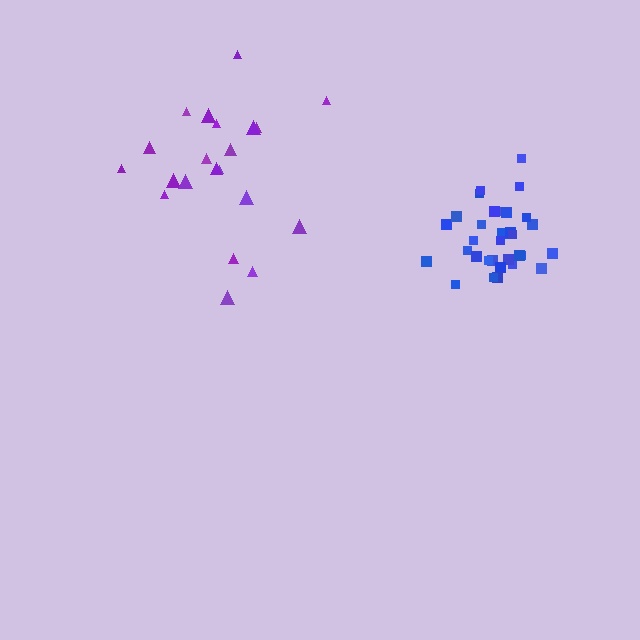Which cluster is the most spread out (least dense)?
Purple.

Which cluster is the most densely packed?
Blue.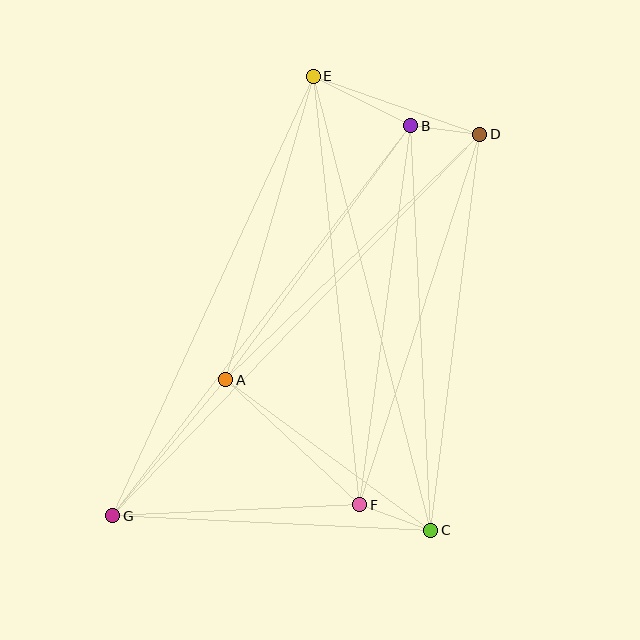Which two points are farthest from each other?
Points D and G are farthest from each other.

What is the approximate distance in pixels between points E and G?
The distance between E and G is approximately 483 pixels.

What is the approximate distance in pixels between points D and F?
The distance between D and F is approximately 390 pixels.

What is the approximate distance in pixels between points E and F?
The distance between E and F is approximately 431 pixels.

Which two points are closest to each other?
Points B and D are closest to each other.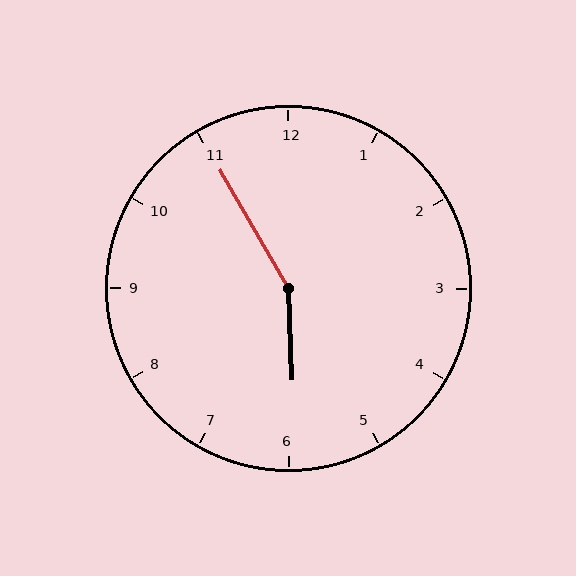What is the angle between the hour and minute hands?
Approximately 152 degrees.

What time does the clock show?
5:55.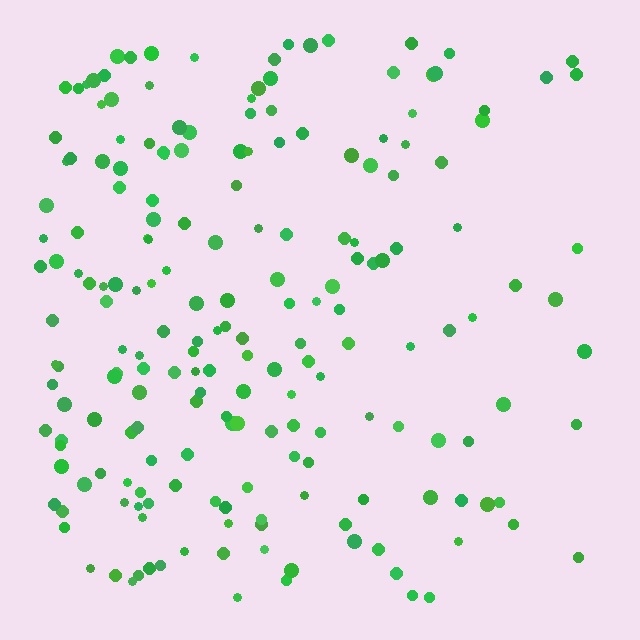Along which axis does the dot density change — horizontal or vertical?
Horizontal.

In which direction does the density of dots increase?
From right to left, with the left side densest.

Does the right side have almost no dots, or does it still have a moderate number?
Still a moderate number, just noticeably fewer than the left.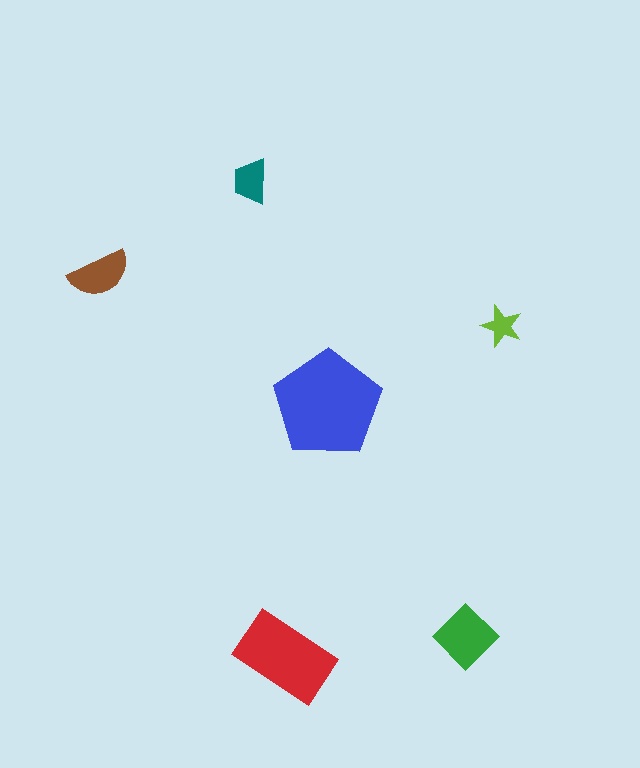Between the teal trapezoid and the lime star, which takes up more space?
The teal trapezoid.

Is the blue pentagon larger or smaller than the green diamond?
Larger.